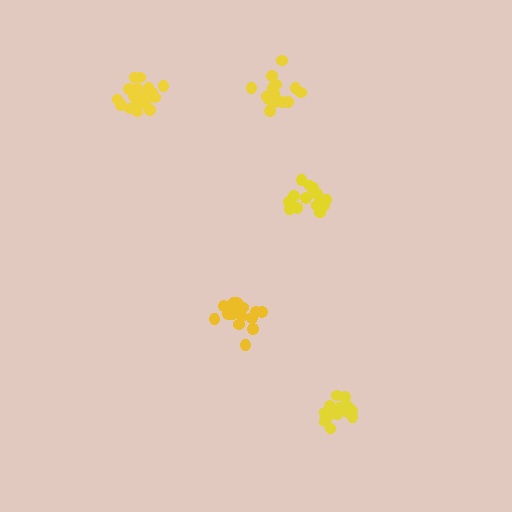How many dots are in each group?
Group 1: 15 dots, Group 2: 15 dots, Group 3: 18 dots, Group 4: 20 dots, Group 5: 21 dots (89 total).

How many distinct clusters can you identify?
There are 5 distinct clusters.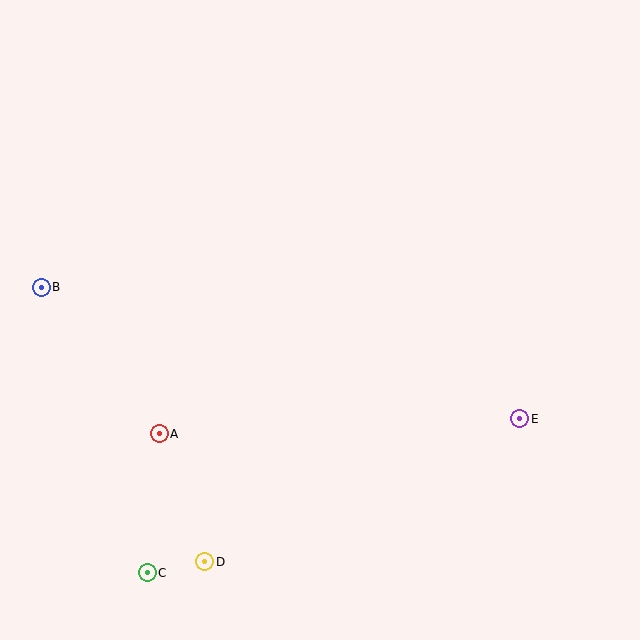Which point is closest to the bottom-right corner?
Point E is closest to the bottom-right corner.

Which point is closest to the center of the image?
Point A at (159, 434) is closest to the center.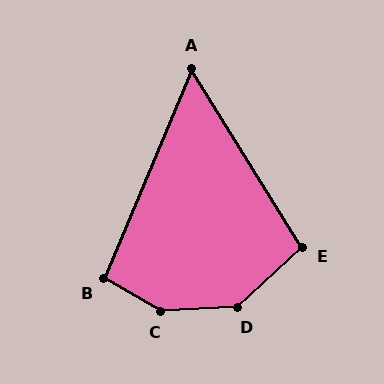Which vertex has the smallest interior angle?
A, at approximately 55 degrees.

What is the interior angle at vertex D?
Approximately 141 degrees (obtuse).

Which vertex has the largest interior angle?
C, at approximately 146 degrees.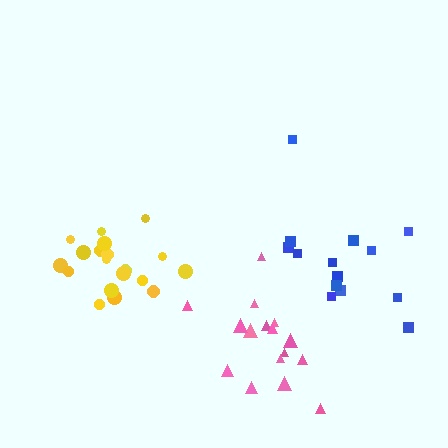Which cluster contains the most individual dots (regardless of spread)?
Yellow (19).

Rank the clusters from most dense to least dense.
yellow, pink, blue.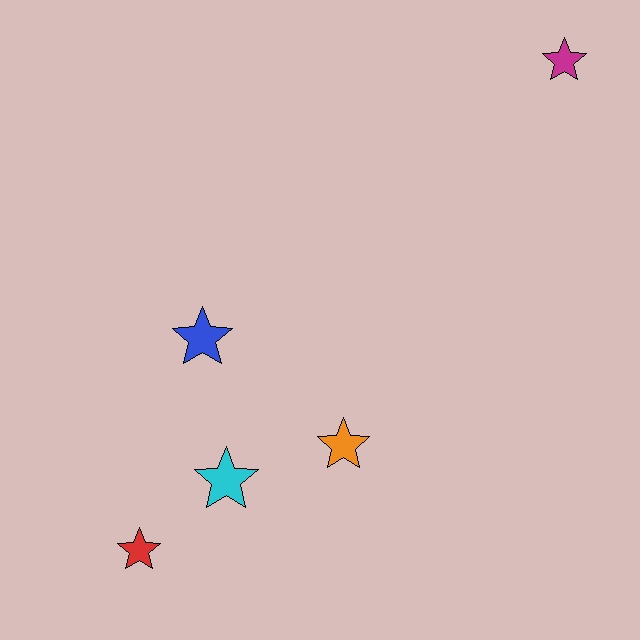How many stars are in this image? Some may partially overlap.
There are 5 stars.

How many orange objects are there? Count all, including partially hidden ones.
There is 1 orange object.